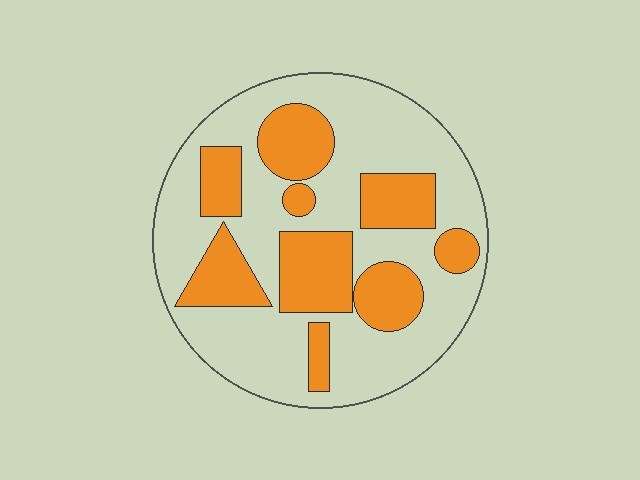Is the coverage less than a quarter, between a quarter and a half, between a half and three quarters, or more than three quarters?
Between a quarter and a half.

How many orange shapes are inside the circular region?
9.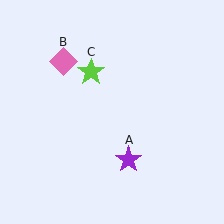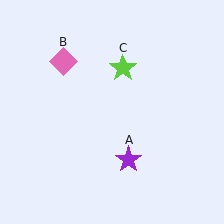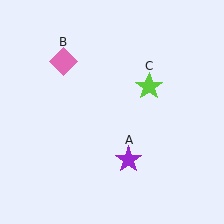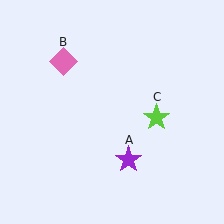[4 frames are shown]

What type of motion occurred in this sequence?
The lime star (object C) rotated clockwise around the center of the scene.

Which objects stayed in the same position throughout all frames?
Purple star (object A) and pink diamond (object B) remained stationary.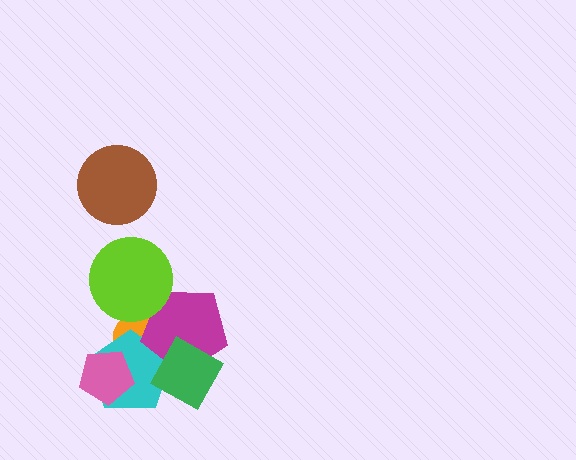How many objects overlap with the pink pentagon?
1 object overlaps with the pink pentagon.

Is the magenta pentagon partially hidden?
Yes, it is partially covered by another shape.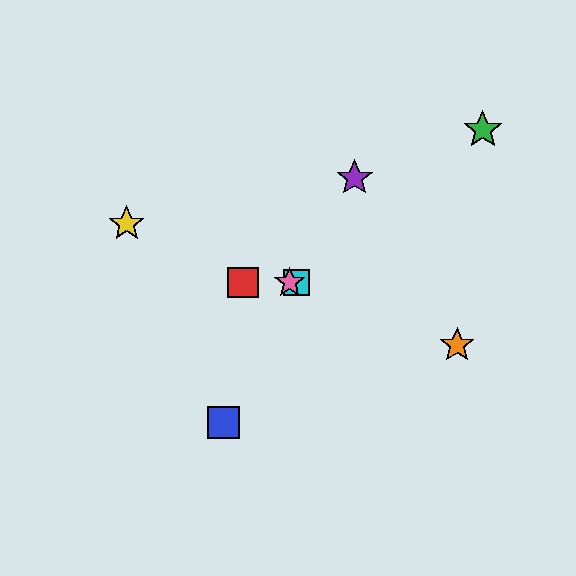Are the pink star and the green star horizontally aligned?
No, the pink star is at y≈283 and the green star is at y≈130.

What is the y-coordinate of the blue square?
The blue square is at y≈422.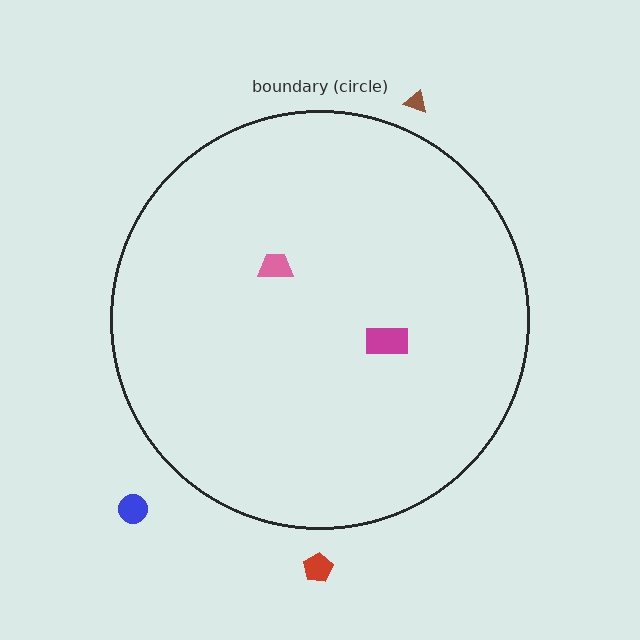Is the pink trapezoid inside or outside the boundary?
Inside.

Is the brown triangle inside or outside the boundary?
Outside.